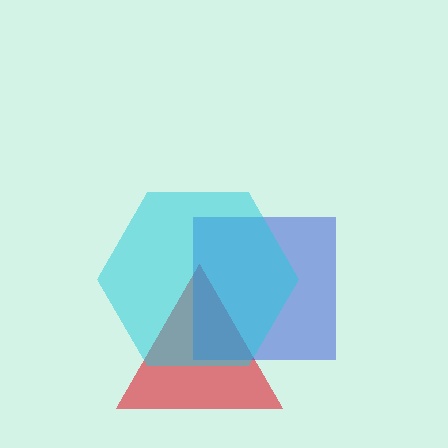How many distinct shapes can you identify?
There are 3 distinct shapes: a red triangle, a blue square, a cyan hexagon.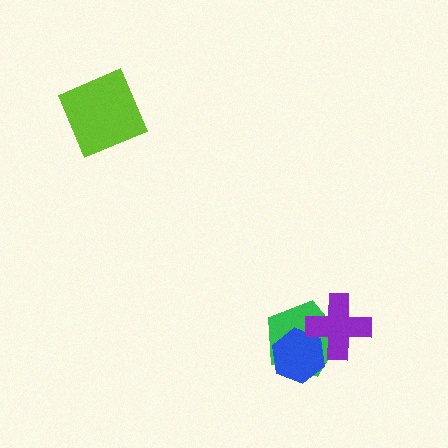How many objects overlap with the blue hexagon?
2 objects overlap with the blue hexagon.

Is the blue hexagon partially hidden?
Yes, it is partially covered by another shape.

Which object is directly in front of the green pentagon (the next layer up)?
The blue hexagon is directly in front of the green pentagon.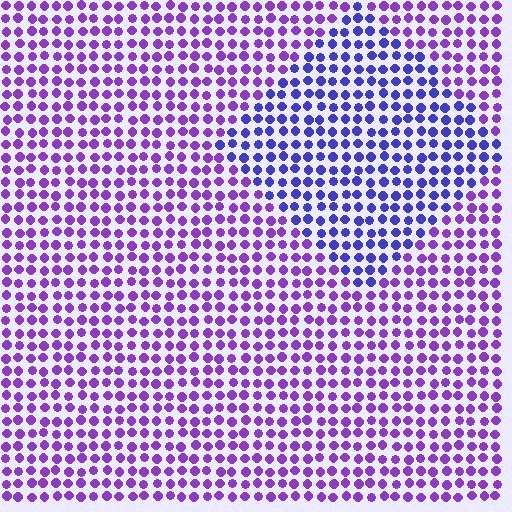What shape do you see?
I see a diamond.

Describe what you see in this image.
The image is filled with small purple elements in a uniform arrangement. A diamond-shaped region is visible where the elements are tinted to a slightly different hue, forming a subtle color boundary.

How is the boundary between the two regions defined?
The boundary is defined purely by a slight shift in hue (about 35 degrees). Spacing, size, and orientation are identical on both sides.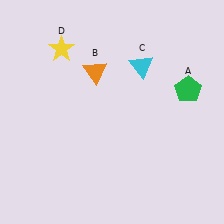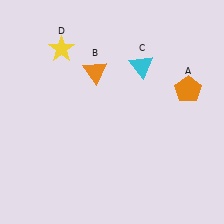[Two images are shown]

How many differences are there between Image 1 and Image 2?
There is 1 difference between the two images.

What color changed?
The pentagon (A) changed from green in Image 1 to orange in Image 2.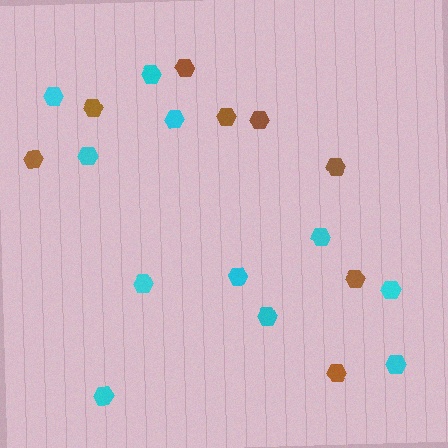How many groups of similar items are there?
There are 2 groups: one group of cyan hexagons (11) and one group of brown hexagons (8).